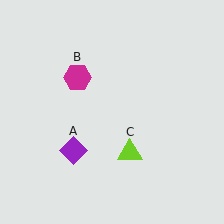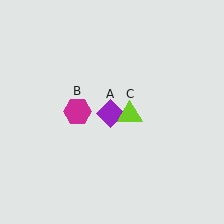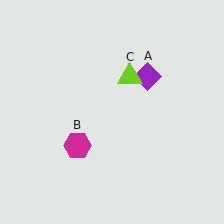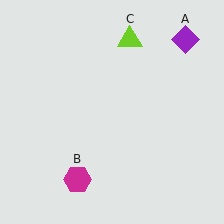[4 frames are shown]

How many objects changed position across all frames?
3 objects changed position: purple diamond (object A), magenta hexagon (object B), lime triangle (object C).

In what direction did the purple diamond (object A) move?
The purple diamond (object A) moved up and to the right.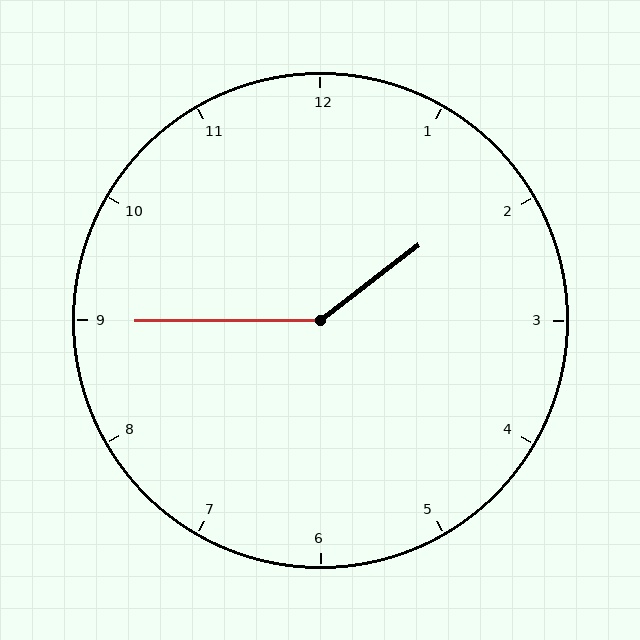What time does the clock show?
1:45.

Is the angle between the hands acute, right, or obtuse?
It is obtuse.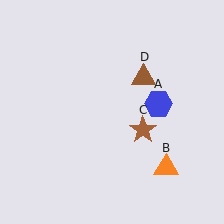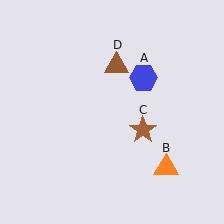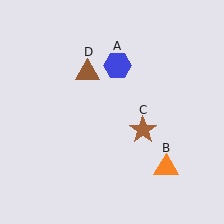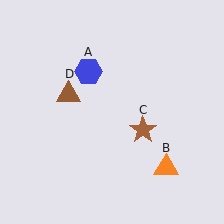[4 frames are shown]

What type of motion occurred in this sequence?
The blue hexagon (object A), brown triangle (object D) rotated counterclockwise around the center of the scene.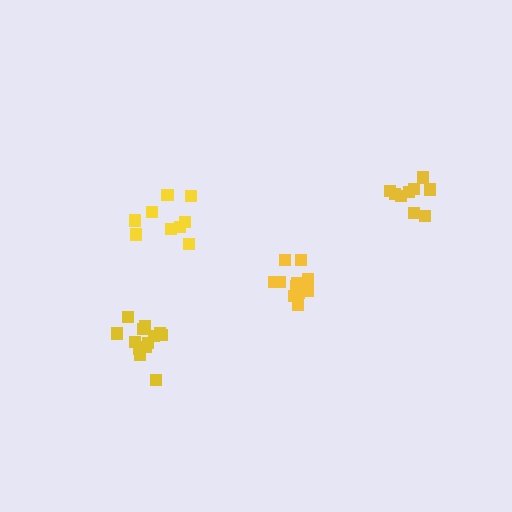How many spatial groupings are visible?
There are 4 spatial groupings.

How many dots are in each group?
Group 1: 9 dots, Group 2: 9 dots, Group 3: 13 dots, Group 4: 11 dots (42 total).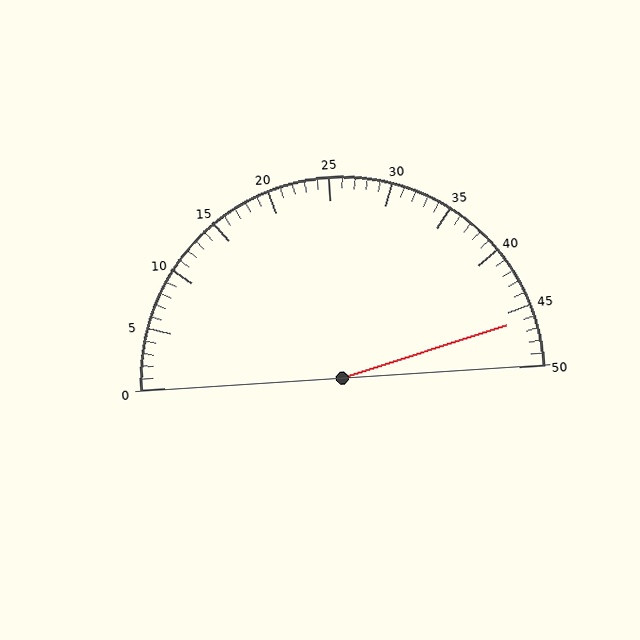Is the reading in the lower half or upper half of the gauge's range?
The reading is in the upper half of the range (0 to 50).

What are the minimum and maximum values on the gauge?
The gauge ranges from 0 to 50.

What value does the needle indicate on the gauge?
The needle indicates approximately 46.